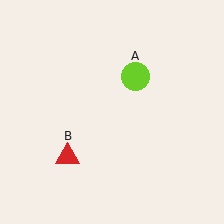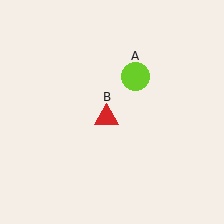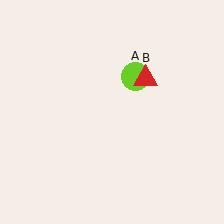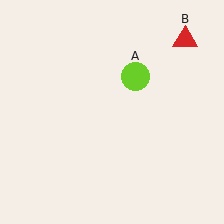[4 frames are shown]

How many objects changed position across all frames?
1 object changed position: red triangle (object B).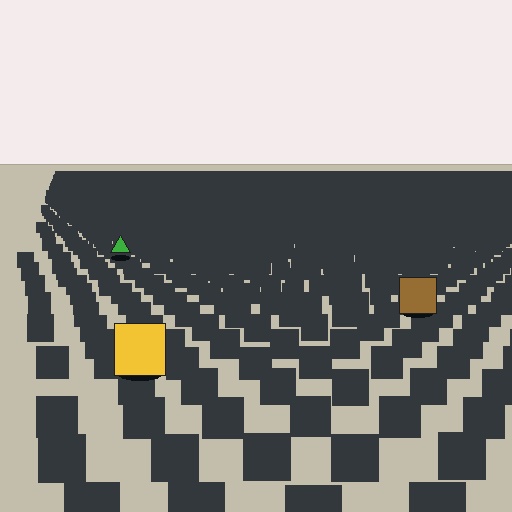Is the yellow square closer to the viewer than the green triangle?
Yes. The yellow square is closer — you can tell from the texture gradient: the ground texture is coarser near it.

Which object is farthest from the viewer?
The green triangle is farthest from the viewer. It appears smaller and the ground texture around it is denser.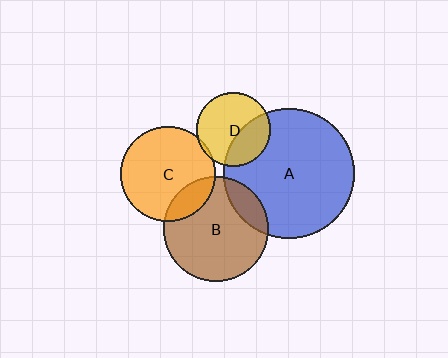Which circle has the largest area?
Circle A (blue).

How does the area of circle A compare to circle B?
Approximately 1.5 times.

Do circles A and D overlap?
Yes.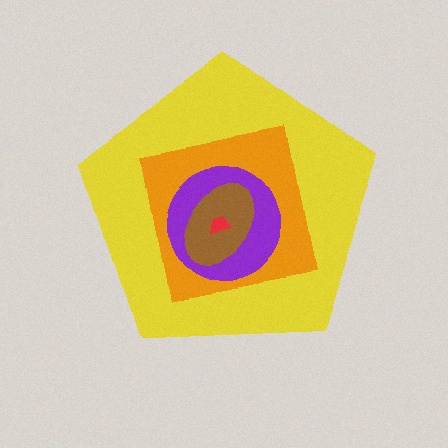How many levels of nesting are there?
5.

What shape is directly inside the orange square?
The purple circle.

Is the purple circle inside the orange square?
Yes.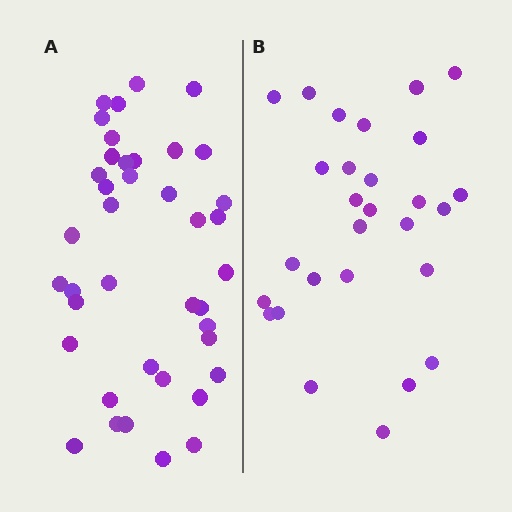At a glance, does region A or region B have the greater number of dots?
Region A (the left region) has more dots.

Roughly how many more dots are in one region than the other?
Region A has roughly 12 or so more dots than region B.